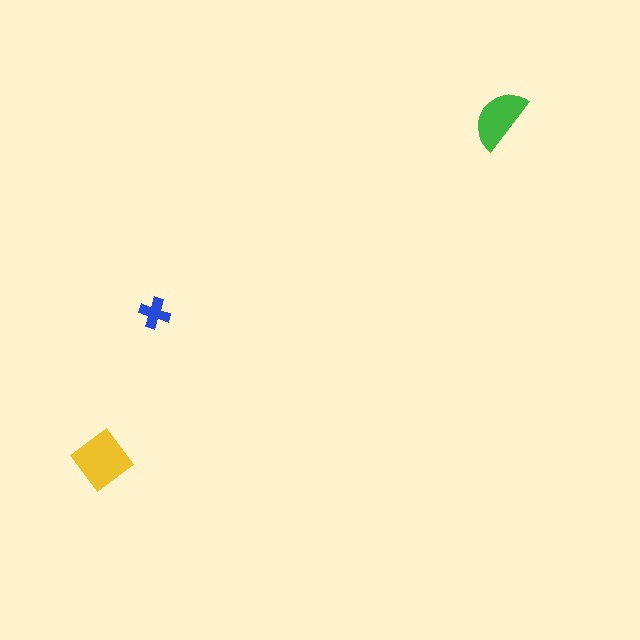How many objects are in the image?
There are 3 objects in the image.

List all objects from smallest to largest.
The blue cross, the green semicircle, the yellow diamond.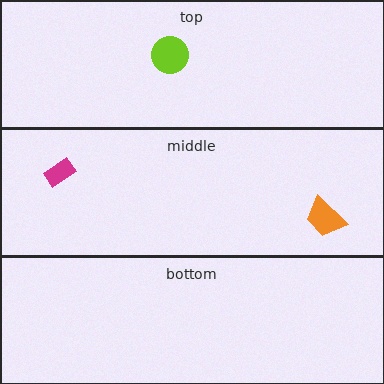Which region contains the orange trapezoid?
The middle region.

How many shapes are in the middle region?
2.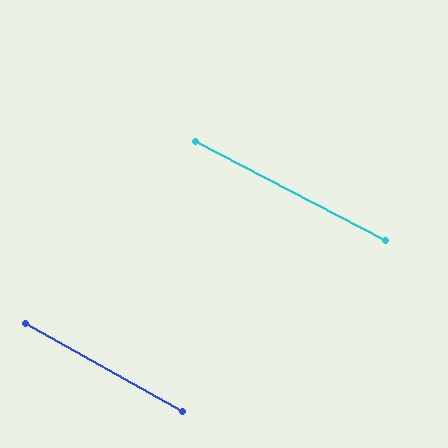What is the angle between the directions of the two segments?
Approximately 2 degrees.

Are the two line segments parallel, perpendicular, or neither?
Parallel — their directions differ by only 1.9°.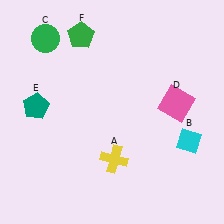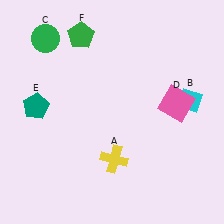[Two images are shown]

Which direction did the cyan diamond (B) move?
The cyan diamond (B) moved up.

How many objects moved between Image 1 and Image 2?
1 object moved between the two images.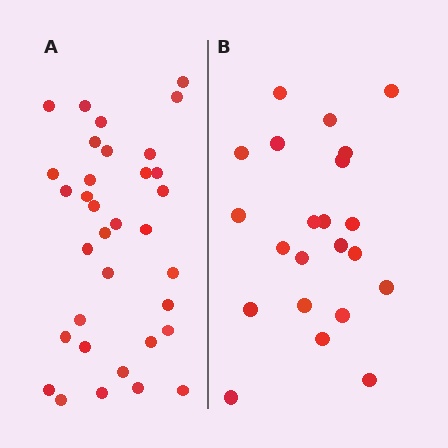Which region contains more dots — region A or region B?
Region A (the left region) has more dots.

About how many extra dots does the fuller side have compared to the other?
Region A has roughly 12 or so more dots than region B.